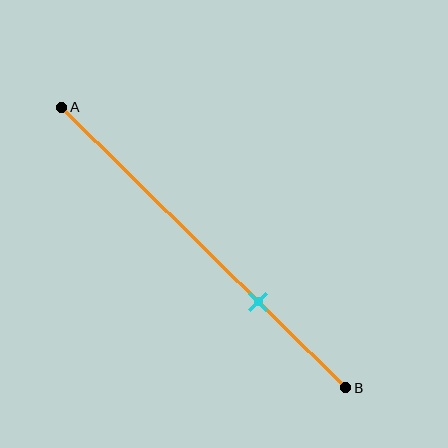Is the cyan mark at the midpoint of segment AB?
No, the mark is at about 70% from A, not at the 50% midpoint.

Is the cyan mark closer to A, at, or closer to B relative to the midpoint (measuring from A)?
The cyan mark is closer to point B than the midpoint of segment AB.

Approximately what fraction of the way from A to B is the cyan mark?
The cyan mark is approximately 70% of the way from A to B.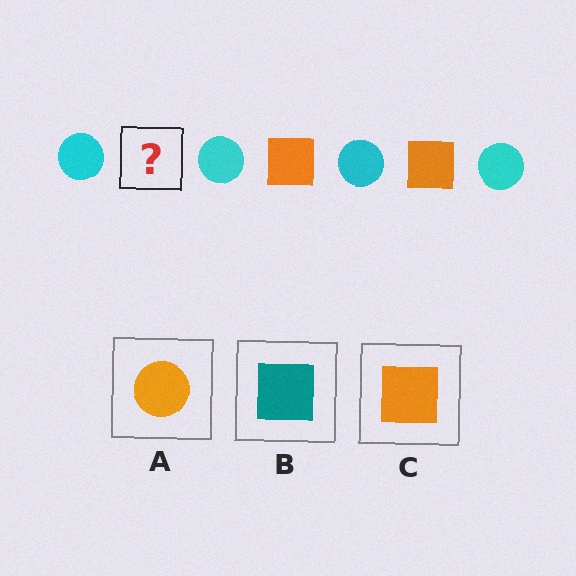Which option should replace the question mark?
Option C.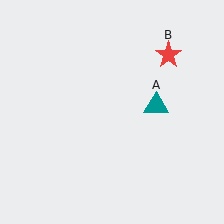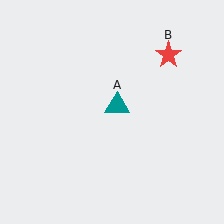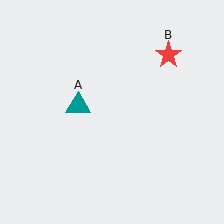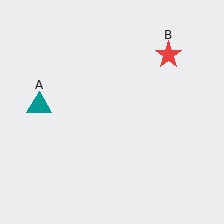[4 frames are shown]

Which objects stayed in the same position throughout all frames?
Red star (object B) remained stationary.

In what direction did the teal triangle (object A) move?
The teal triangle (object A) moved left.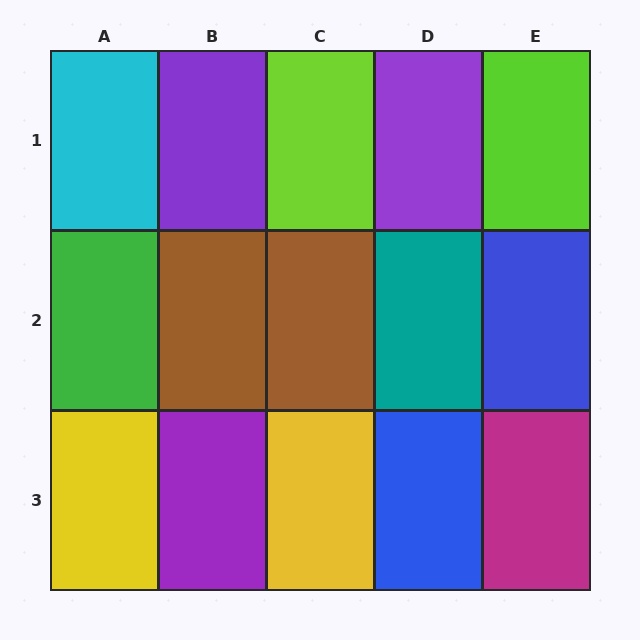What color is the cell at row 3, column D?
Blue.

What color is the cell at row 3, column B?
Purple.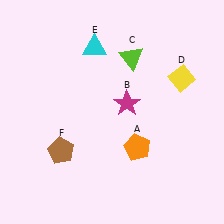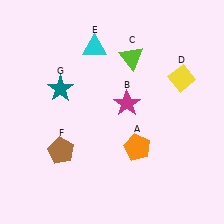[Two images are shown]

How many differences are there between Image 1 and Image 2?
There is 1 difference between the two images.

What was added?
A teal star (G) was added in Image 2.